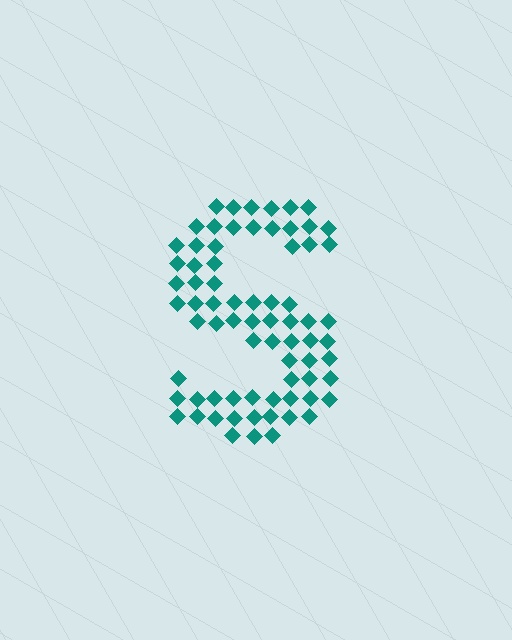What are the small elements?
The small elements are diamonds.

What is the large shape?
The large shape is the letter S.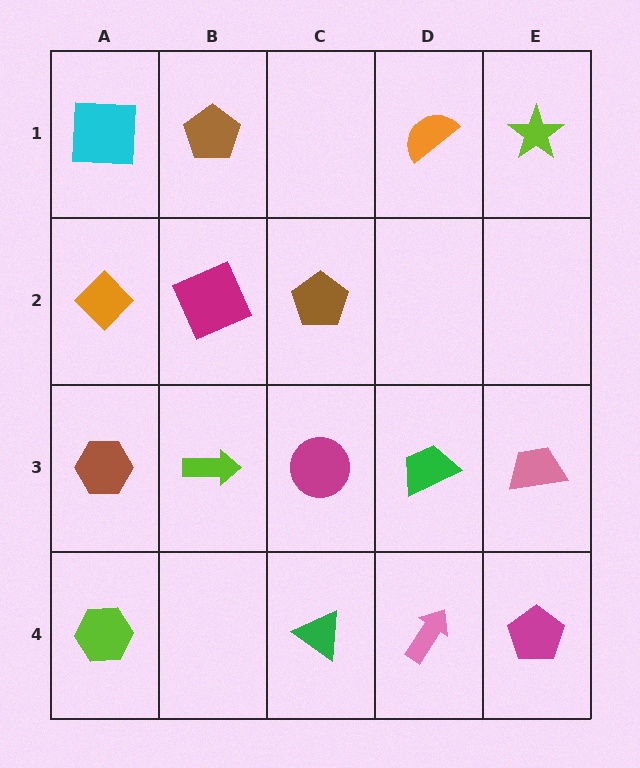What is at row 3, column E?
A pink trapezoid.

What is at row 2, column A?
An orange diamond.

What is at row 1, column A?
A cyan square.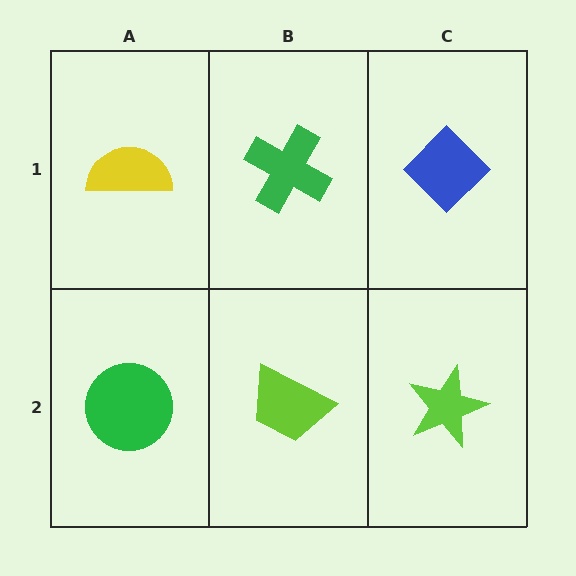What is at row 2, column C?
A lime star.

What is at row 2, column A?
A green circle.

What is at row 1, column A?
A yellow semicircle.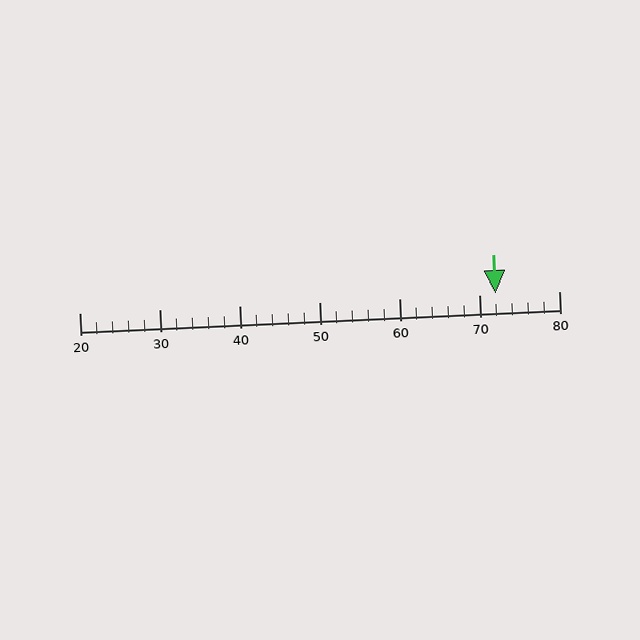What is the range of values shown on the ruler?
The ruler shows values from 20 to 80.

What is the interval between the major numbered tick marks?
The major tick marks are spaced 10 units apart.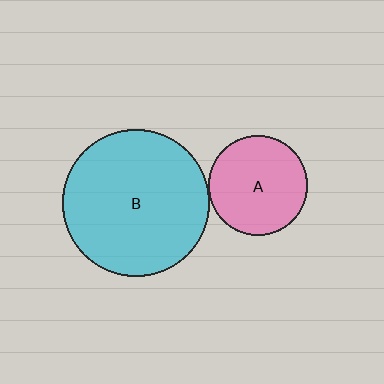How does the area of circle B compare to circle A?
Approximately 2.2 times.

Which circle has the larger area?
Circle B (cyan).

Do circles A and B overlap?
Yes.